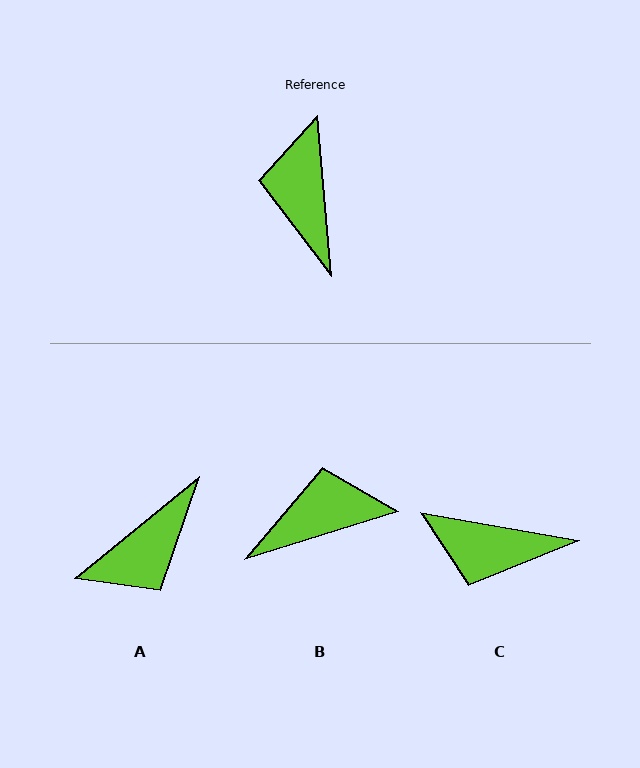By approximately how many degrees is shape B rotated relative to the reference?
Approximately 78 degrees clockwise.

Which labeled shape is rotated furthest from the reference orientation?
A, about 124 degrees away.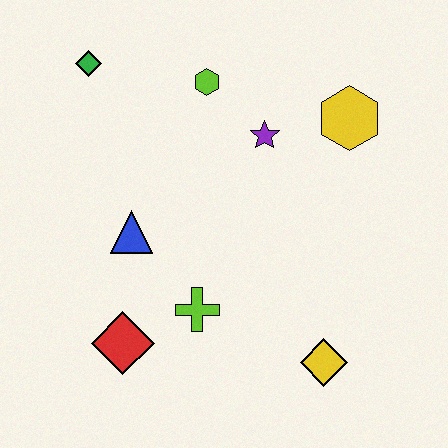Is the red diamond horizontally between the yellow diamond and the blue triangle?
No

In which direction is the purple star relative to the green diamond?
The purple star is to the right of the green diamond.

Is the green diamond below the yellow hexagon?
No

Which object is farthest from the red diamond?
The yellow hexagon is farthest from the red diamond.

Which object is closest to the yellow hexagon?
The purple star is closest to the yellow hexagon.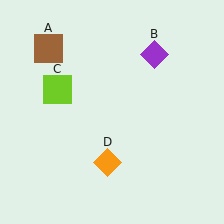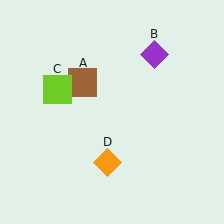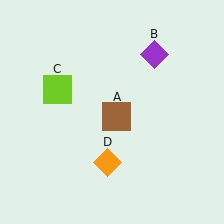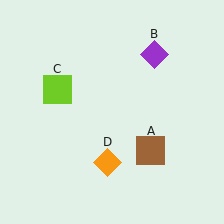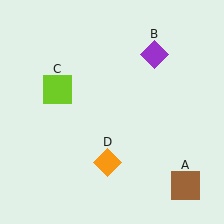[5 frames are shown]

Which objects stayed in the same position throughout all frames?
Purple diamond (object B) and lime square (object C) and orange diamond (object D) remained stationary.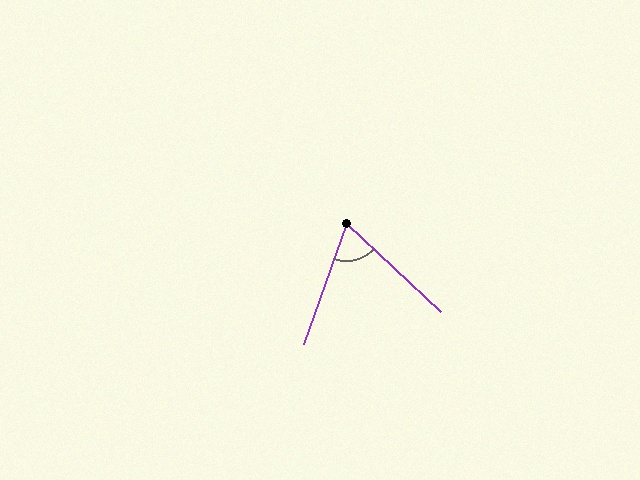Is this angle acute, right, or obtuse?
It is acute.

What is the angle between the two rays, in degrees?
Approximately 67 degrees.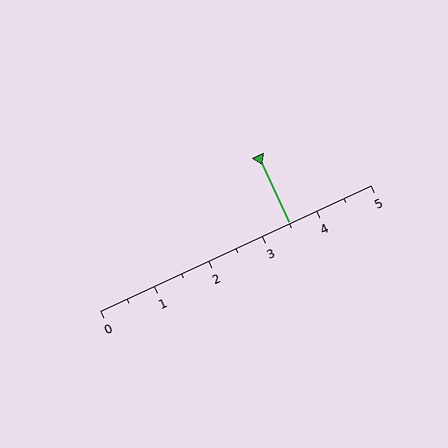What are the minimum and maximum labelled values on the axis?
The axis runs from 0 to 5.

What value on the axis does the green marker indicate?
The marker indicates approximately 3.5.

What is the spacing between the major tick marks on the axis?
The major ticks are spaced 1 apart.